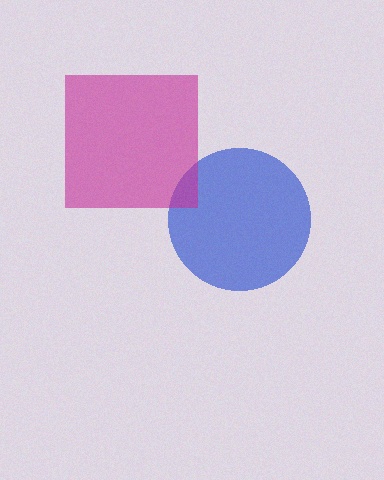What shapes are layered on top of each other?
The layered shapes are: a blue circle, a magenta square.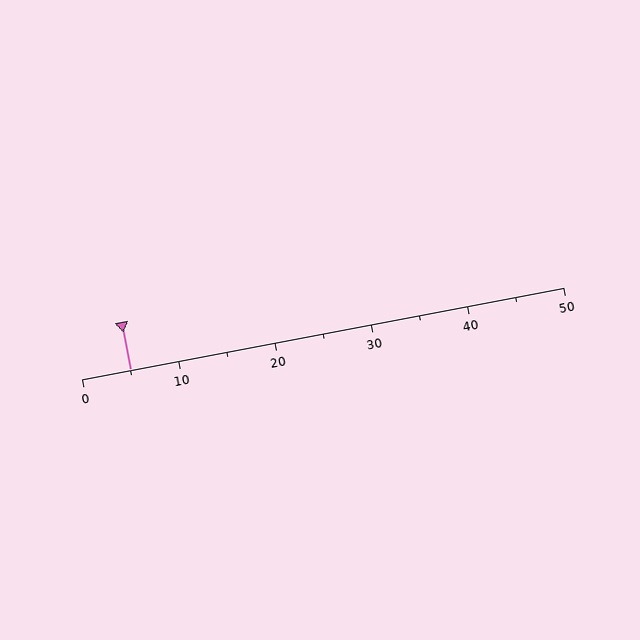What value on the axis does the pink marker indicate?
The marker indicates approximately 5.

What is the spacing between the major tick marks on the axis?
The major ticks are spaced 10 apart.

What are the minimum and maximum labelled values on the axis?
The axis runs from 0 to 50.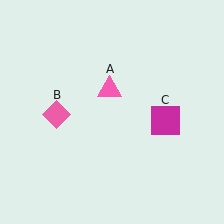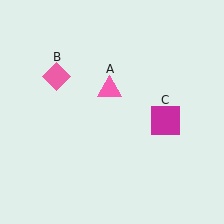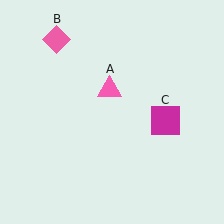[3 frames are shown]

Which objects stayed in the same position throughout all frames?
Pink triangle (object A) and magenta square (object C) remained stationary.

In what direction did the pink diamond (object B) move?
The pink diamond (object B) moved up.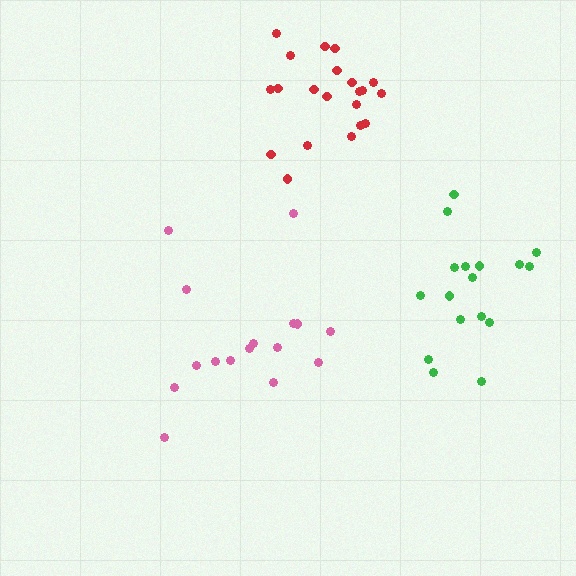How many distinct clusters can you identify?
There are 3 distinct clusters.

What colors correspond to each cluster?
The clusters are colored: green, red, pink.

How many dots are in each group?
Group 1: 17 dots, Group 2: 21 dots, Group 3: 16 dots (54 total).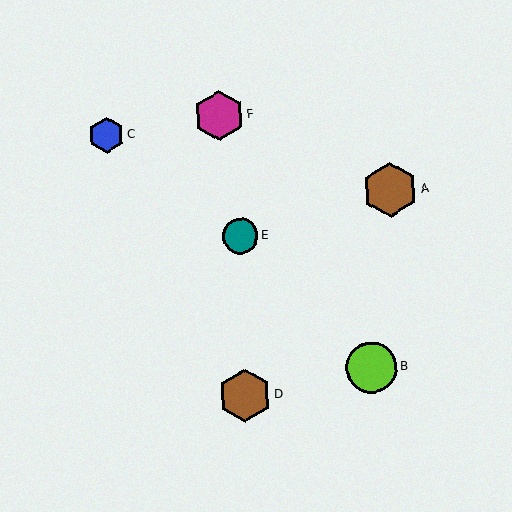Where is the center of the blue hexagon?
The center of the blue hexagon is at (106, 135).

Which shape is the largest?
The brown hexagon (labeled A) is the largest.